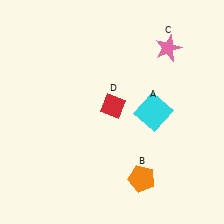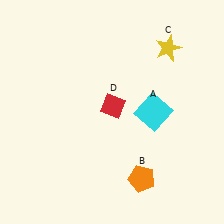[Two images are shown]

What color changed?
The star (C) changed from pink in Image 1 to yellow in Image 2.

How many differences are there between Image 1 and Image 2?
There is 1 difference between the two images.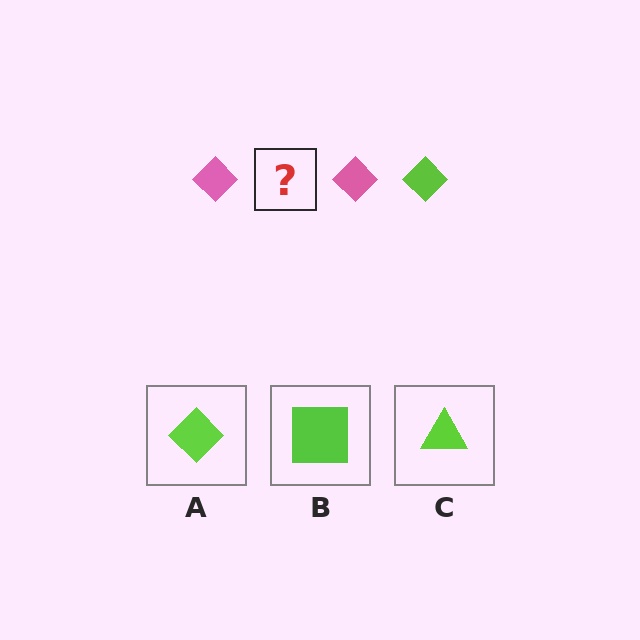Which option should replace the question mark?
Option A.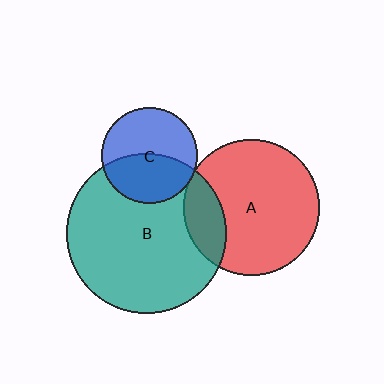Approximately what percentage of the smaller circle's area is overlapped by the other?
Approximately 5%.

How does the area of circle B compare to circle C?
Approximately 2.8 times.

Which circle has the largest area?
Circle B (teal).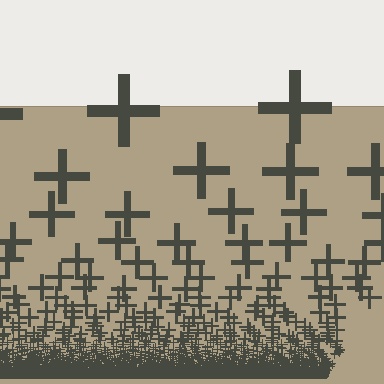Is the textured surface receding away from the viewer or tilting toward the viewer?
The surface appears to tilt toward the viewer. Texture elements get larger and sparser toward the top.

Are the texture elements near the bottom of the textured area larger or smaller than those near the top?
Smaller. The gradient is inverted — elements near the bottom are smaller and denser.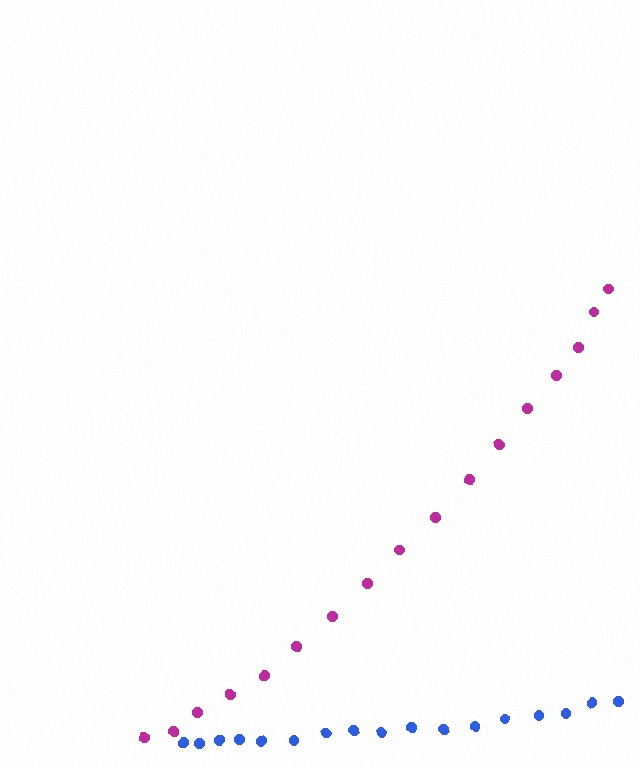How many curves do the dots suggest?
There are 2 distinct paths.